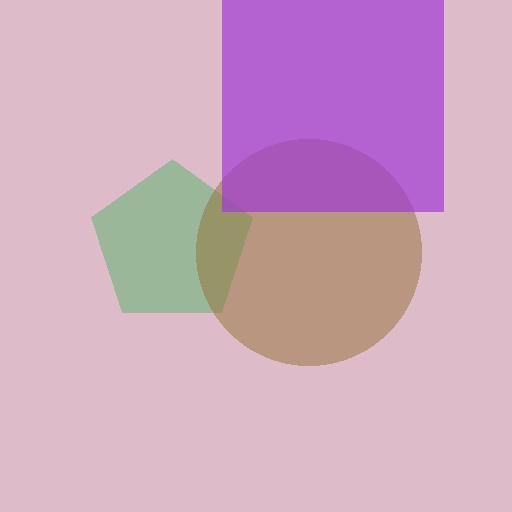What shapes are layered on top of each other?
The layered shapes are: a green pentagon, a brown circle, a purple square.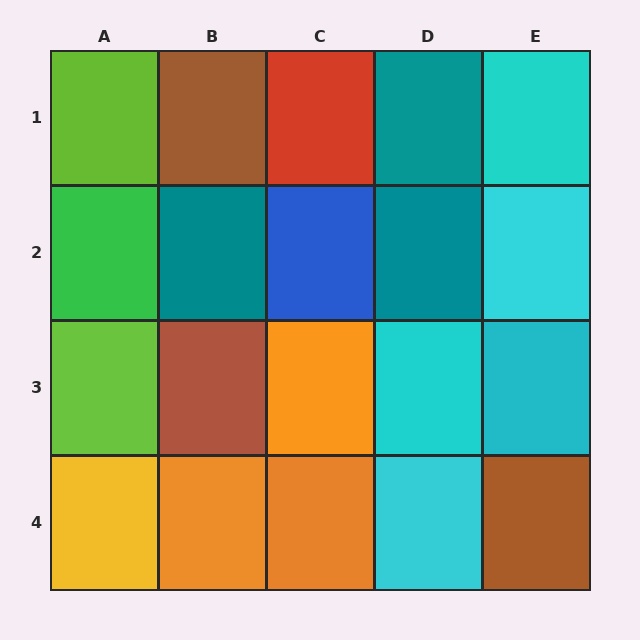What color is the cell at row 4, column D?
Cyan.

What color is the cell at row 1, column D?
Teal.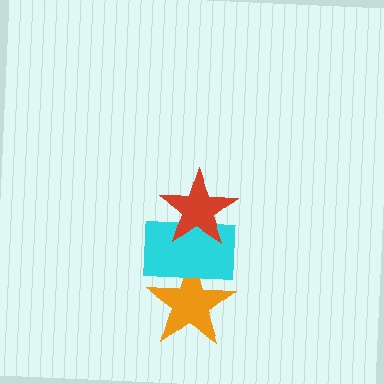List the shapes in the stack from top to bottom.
From top to bottom: the red star, the cyan rectangle, the orange star.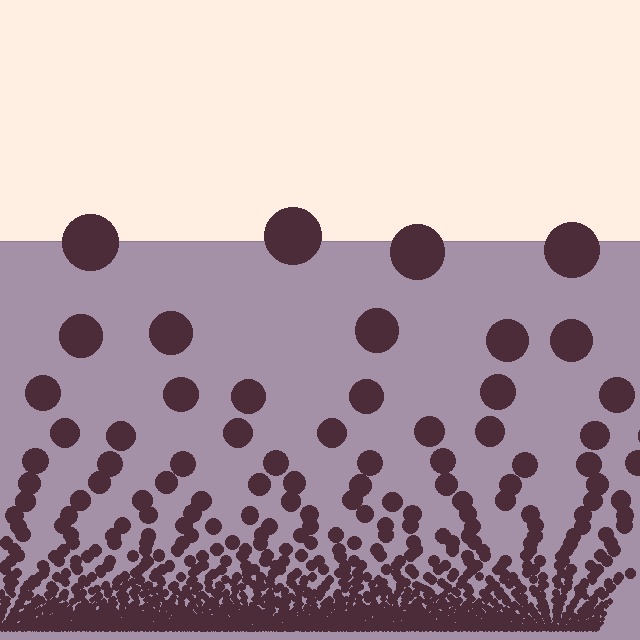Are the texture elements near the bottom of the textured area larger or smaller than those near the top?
Smaller. The gradient is inverted — elements near the bottom are smaller and denser.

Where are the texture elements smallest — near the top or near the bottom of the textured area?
Near the bottom.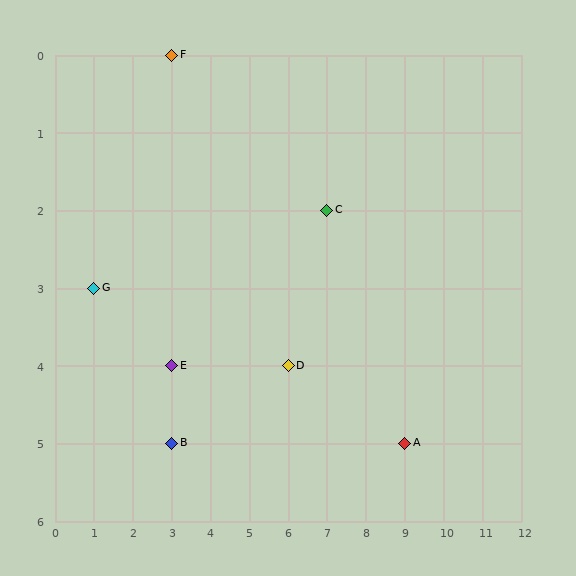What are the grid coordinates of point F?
Point F is at grid coordinates (3, 0).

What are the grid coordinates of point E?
Point E is at grid coordinates (3, 4).